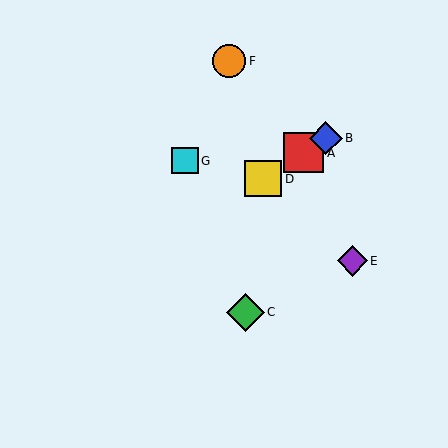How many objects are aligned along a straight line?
3 objects (A, B, D) are aligned along a straight line.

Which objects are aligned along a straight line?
Objects A, B, D are aligned along a straight line.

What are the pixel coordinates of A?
Object A is at (304, 153).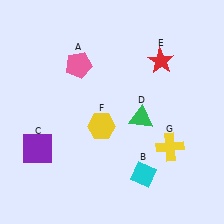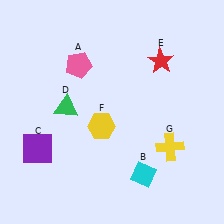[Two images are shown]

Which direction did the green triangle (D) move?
The green triangle (D) moved left.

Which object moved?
The green triangle (D) moved left.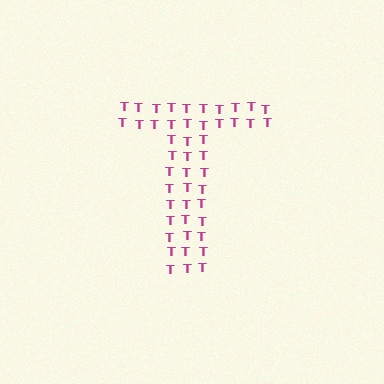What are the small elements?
The small elements are letter T's.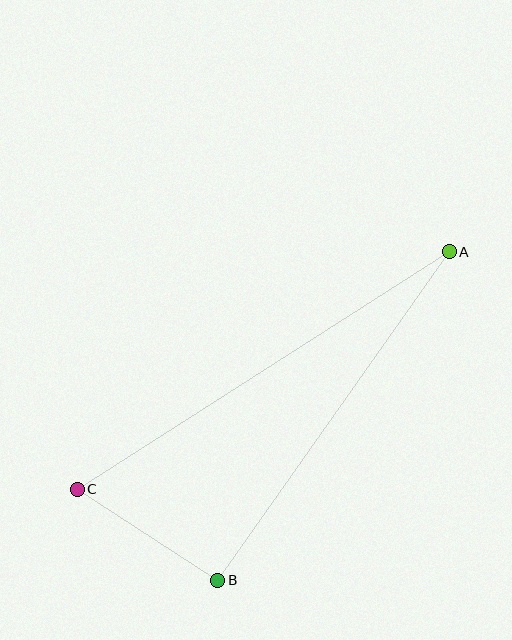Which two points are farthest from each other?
Points A and C are farthest from each other.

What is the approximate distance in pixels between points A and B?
The distance between A and B is approximately 402 pixels.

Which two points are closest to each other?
Points B and C are closest to each other.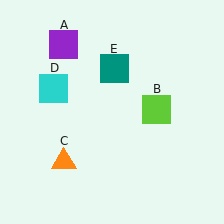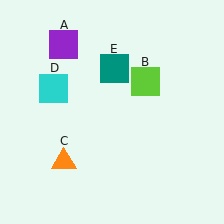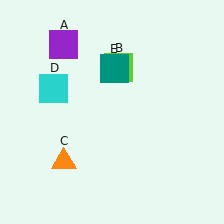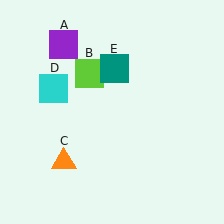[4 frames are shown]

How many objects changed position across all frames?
1 object changed position: lime square (object B).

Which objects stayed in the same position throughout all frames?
Purple square (object A) and orange triangle (object C) and cyan square (object D) and teal square (object E) remained stationary.